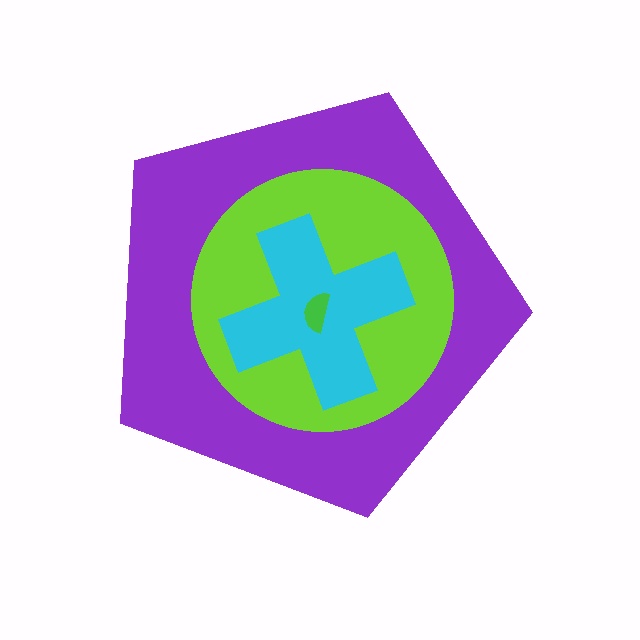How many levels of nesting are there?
4.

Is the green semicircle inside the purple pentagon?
Yes.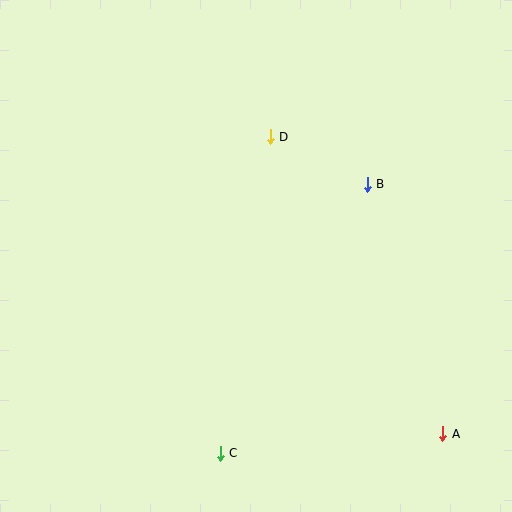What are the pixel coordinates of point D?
Point D is at (270, 137).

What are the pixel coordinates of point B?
Point B is at (367, 184).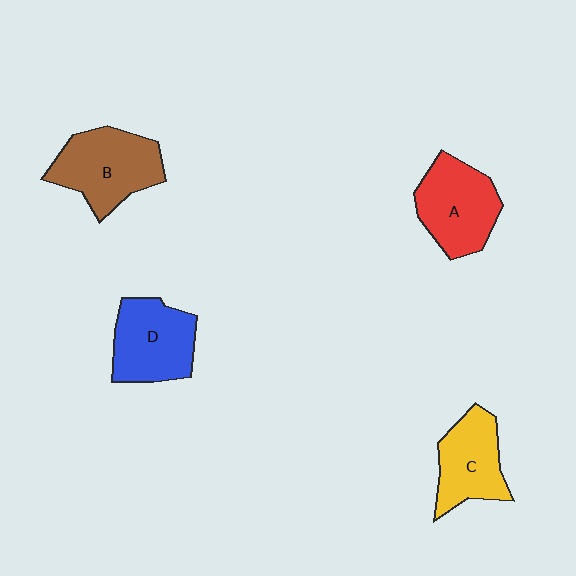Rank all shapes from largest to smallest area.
From largest to smallest: B (brown), A (red), D (blue), C (yellow).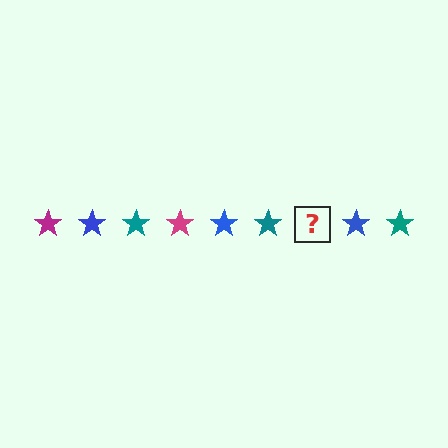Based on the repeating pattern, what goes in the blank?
The blank should be a magenta star.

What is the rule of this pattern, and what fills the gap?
The rule is that the pattern cycles through magenta, blue, teal stars. The gap should be filled with a magenta star.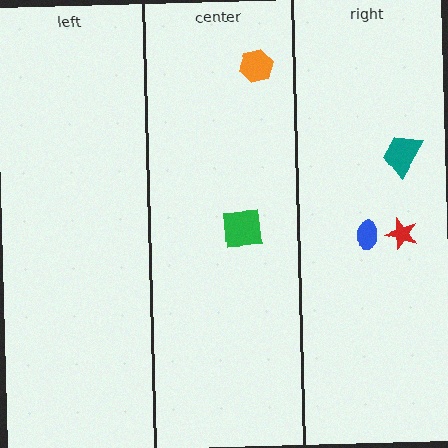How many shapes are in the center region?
2.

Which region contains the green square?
The center region.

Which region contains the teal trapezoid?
The right region.